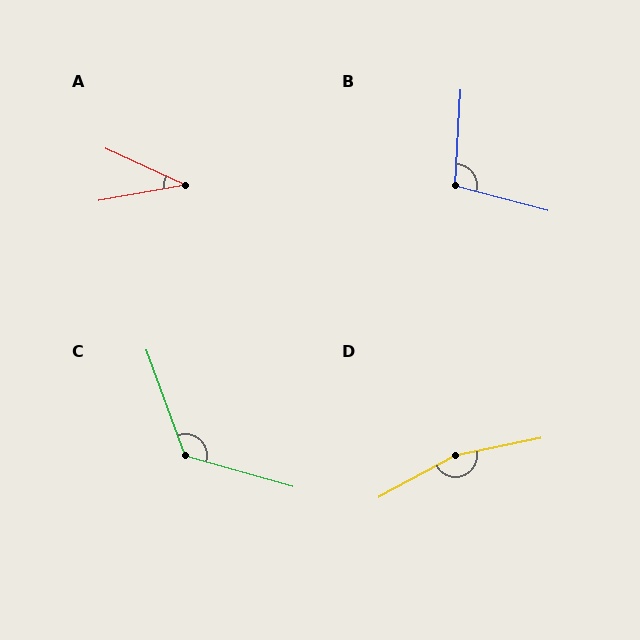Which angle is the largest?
D, at approximately 164 degrees.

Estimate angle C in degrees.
Approximately 126 degrees.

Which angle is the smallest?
A, at approximately 35 degrees.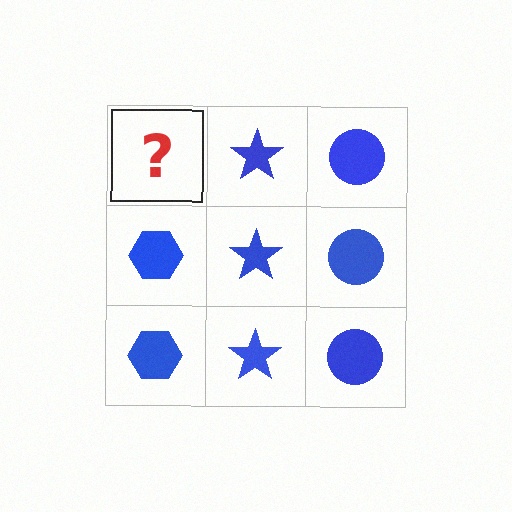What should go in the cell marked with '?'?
The missing cell should contain a blue hexagon.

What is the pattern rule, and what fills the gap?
The rule is that each column has a consistent shape. The gap should be filled with a blue hexagon.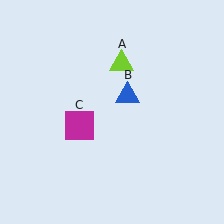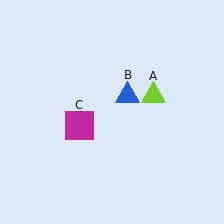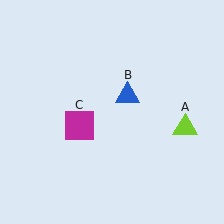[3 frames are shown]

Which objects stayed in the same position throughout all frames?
Blue triangle (object B) and magenta square (object C) remained stationary.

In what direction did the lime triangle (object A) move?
The lime triangle (object A) moved down and to the right.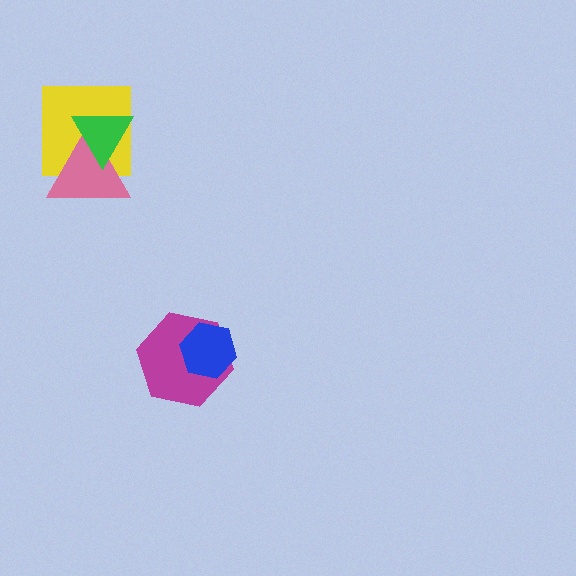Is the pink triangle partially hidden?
Yes, it is partially covered by another shape.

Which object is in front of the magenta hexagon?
The blue hexagon is in front of the magenta hexagon.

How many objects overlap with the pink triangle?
2 objects overlap with the pink triangle.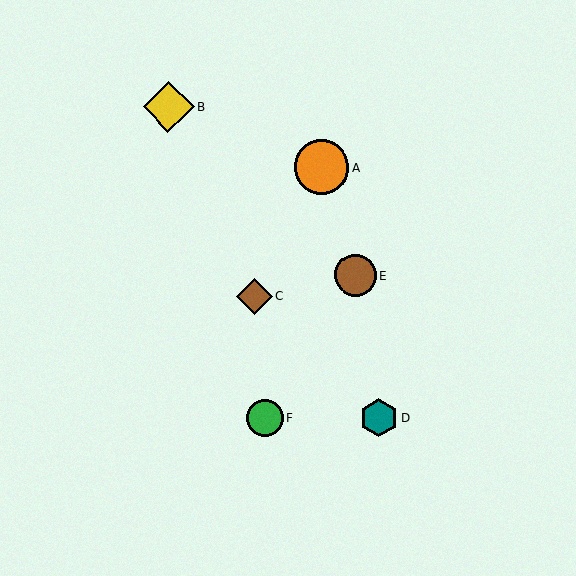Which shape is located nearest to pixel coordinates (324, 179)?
The orange circle (labeled A) at (321, 167) is nearest to that location.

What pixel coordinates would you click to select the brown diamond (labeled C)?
Click at (254, 296) to select the brown diamond C.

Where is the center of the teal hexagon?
The center of the teal hexagon is at (379, 418).